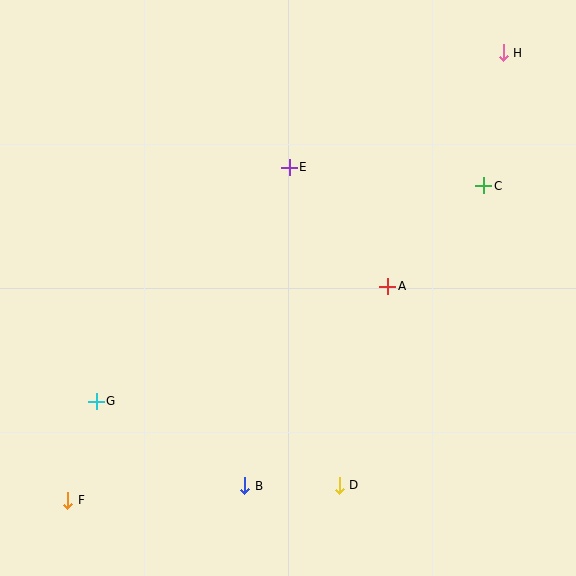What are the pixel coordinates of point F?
Point F is at (68, 500).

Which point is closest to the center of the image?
Point A at (388, 286) is closest to the center.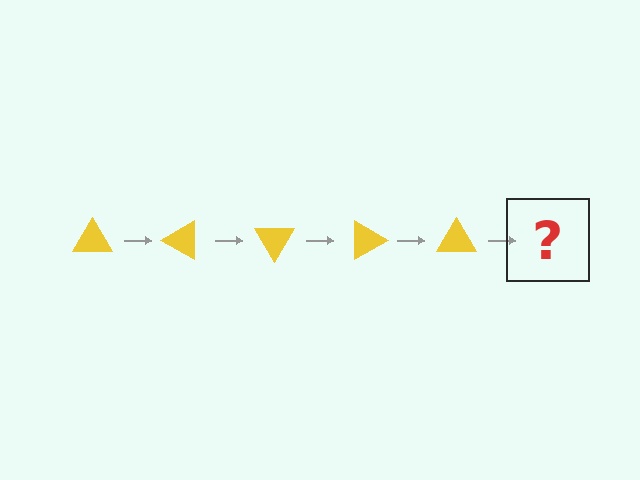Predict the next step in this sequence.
The next step is a yellow triangle rotated 150 degrees.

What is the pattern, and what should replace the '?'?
The pattern is that the triangle rotates 30 degrees each step. The '?' should be a yellow triangle rotated 150 degrees.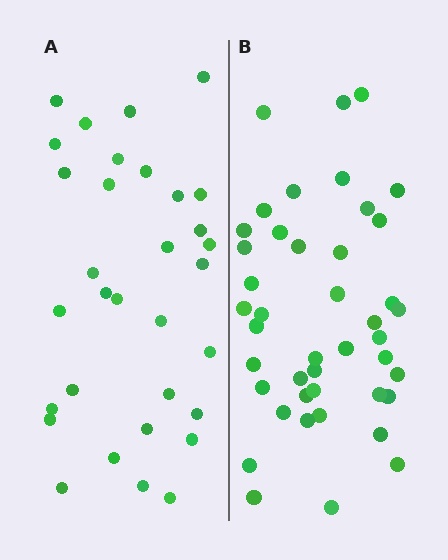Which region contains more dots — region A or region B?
Region B (the right region) has more dots.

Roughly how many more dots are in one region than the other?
Region B has roughly 12 or so more dots than region A.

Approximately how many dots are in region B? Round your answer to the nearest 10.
About 40 dots. (The exact count is 43, which rounds to 40.)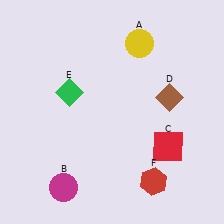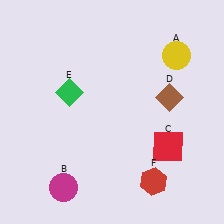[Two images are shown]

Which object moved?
The yellow circle (A) moved right.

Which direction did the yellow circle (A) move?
The yellow circle (A) moved right.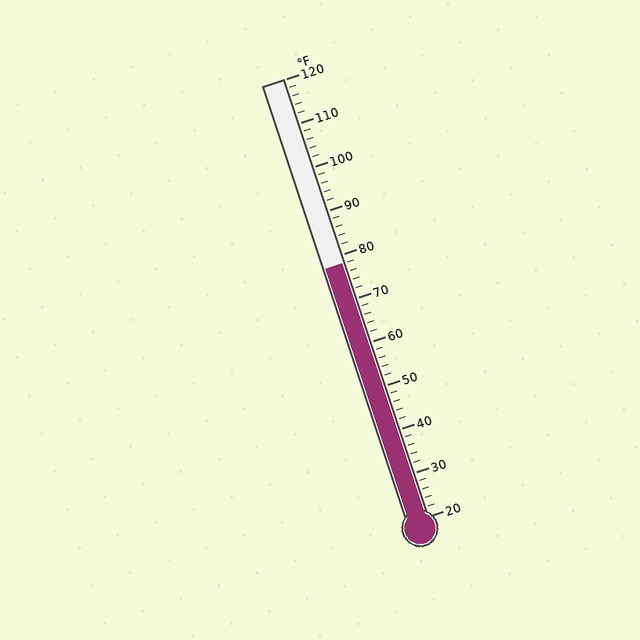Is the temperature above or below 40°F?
The temperature is above 40°F.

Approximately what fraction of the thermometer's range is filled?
The thermometer is filled to approximately 60% of its range.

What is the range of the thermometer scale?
The thermometer scale ranges from 20°F to 120°F.